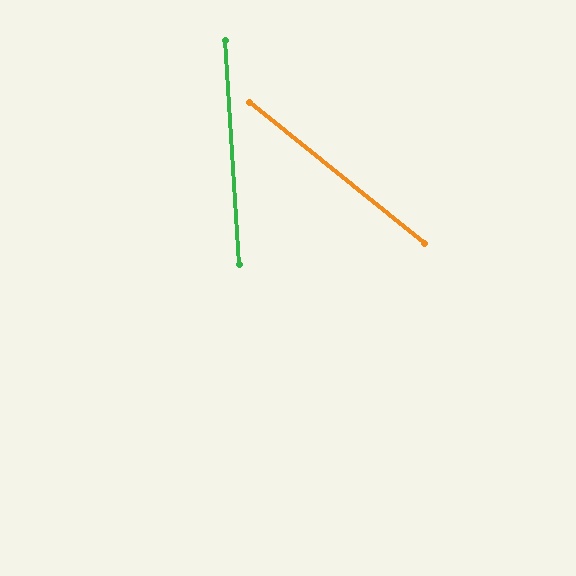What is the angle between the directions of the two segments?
Approximately 48 degrees.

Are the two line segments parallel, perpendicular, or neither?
Neither parallel nor perpendicular — they differ by about 48°.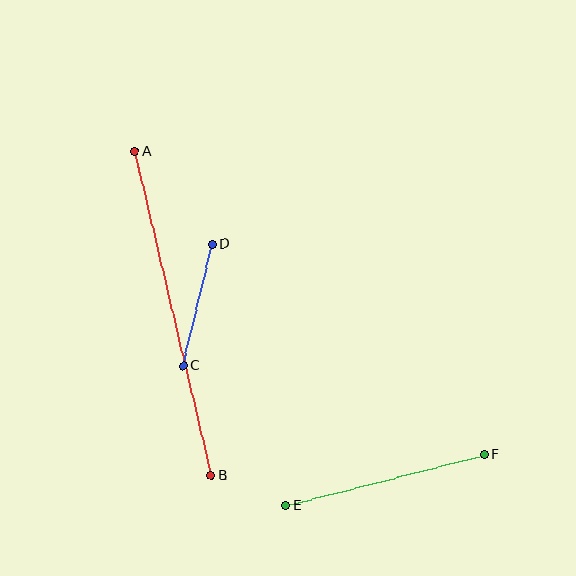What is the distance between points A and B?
The distance is approximately 333 pixels.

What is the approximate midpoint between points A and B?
The midpoint is at approximately (173, 313) pixels.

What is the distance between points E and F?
The distance is approximately 205 pixels.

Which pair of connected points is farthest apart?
Points A and B are farthest apart.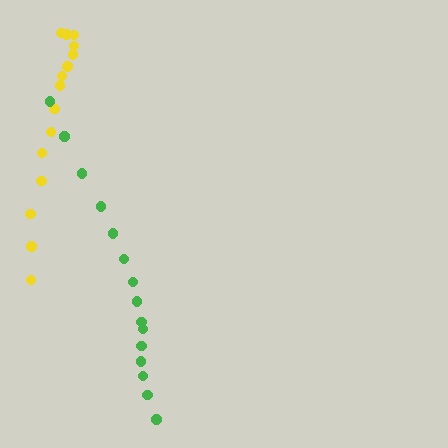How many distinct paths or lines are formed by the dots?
There are 2 distinct paths.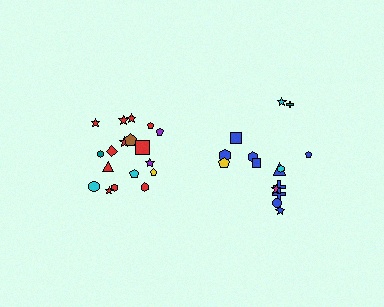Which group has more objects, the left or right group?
The left group.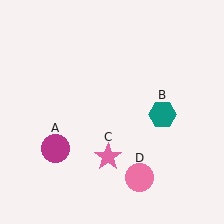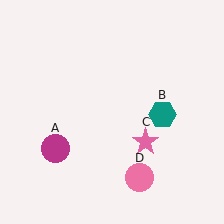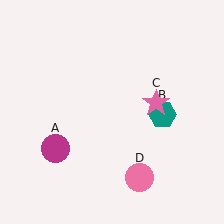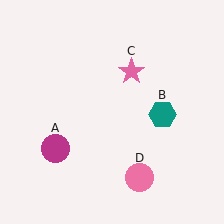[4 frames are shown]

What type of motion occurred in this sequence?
The pink star (object C) rotated counterclockwise around the center of the scene.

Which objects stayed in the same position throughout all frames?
Magenta circle (object A) and teal hexagon (object B) and pink circle (object D) remained stationary.